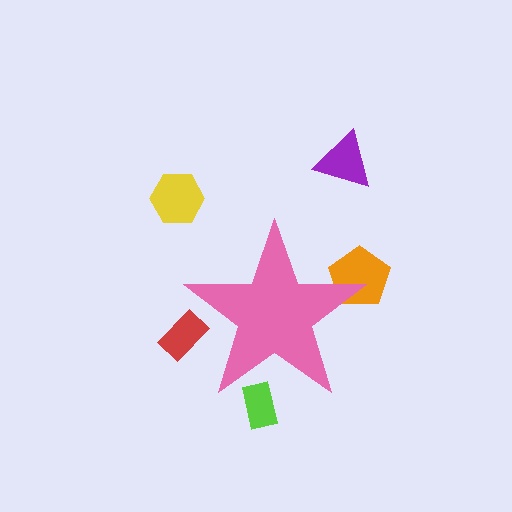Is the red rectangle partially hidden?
Yes, the red rectangle is partially hidden behind the pink star.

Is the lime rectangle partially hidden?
Yes, the lime rectangle is partially hidden behind the pink star.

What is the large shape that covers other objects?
A pink star.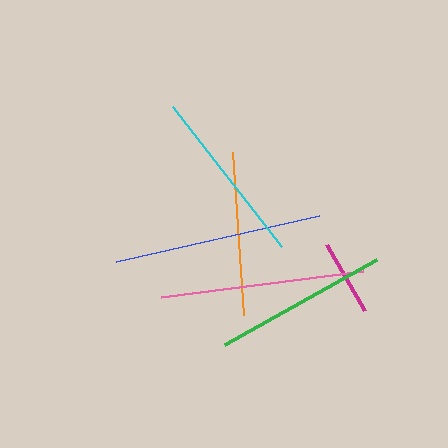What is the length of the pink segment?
The pink segment is approximately 204 pixels long.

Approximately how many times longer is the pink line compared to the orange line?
The pink line is approximately 1.2 times the length of the orange line.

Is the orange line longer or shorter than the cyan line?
The cyan line is longer than the orange line.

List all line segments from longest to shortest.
From longest to shortest: blue, pink, cyan, green, orange, magenta.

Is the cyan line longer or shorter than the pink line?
The pink line is longer than the cyan line.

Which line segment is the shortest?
The magenta line is the shortest at approximately 76 pixels.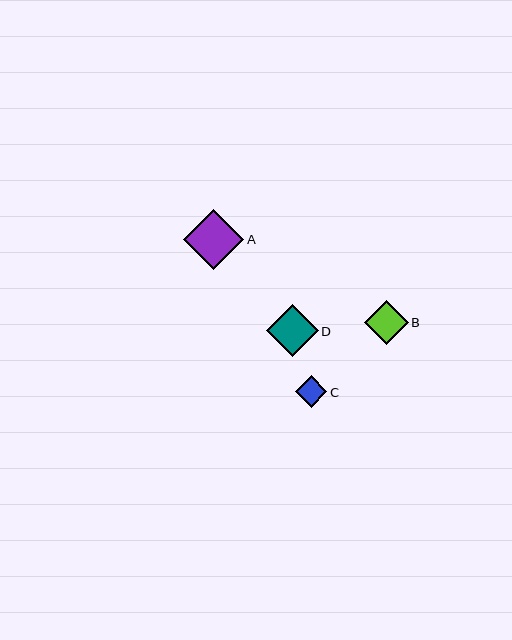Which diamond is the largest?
Diamond A is the largest with a size of approximately 60 pixels.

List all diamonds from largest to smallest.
From largest to smallest: A, D, B, C.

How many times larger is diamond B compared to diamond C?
Diamond B is approximately 1.4 times the size of diamond C.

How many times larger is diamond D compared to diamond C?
Diamond D is approximately 1.7 times the size of diamond C.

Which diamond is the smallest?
Diamond C is the smallest with a size of approximately 31 pixels.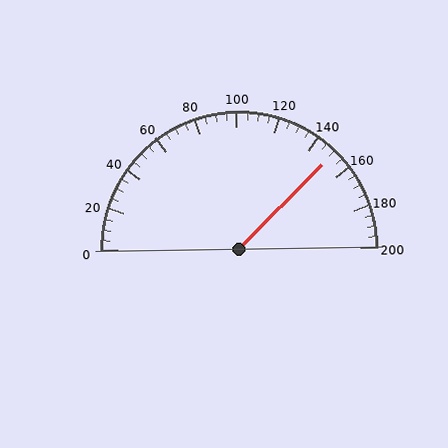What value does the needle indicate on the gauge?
The needle indicates approximately 150.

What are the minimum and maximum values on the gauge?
The gauge ranges from 0 to 200.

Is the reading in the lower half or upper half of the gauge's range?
The reading is in the upper half of the range (0 to 200).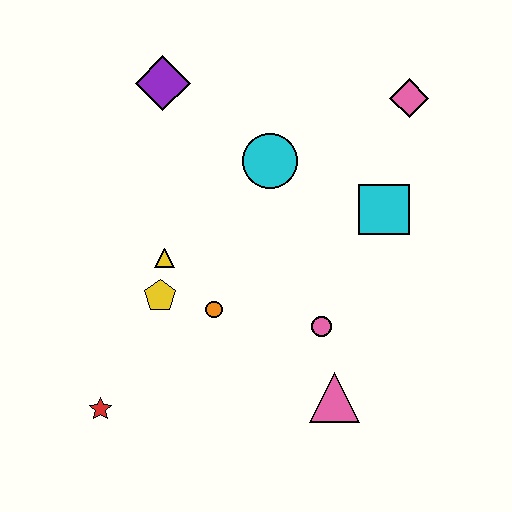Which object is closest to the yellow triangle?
The yellow pentagon is closest to the yellow triangle.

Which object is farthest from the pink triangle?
The purple diamond is farthest from the pink triangle.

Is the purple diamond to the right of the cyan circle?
No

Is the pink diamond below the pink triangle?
No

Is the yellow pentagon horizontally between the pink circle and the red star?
Yes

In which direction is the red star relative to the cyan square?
The red star is to the left of the cyan square.